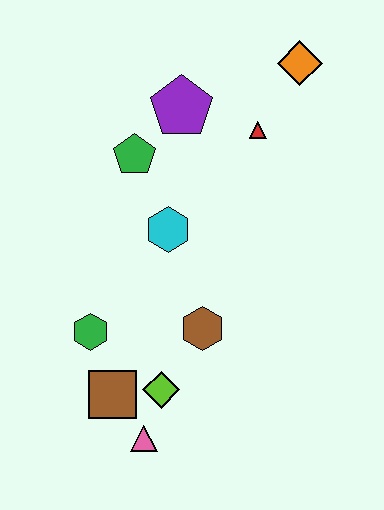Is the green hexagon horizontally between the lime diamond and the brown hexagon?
No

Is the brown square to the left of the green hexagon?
No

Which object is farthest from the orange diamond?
The pink triangle is farthest from the orange diamond.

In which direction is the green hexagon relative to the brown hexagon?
The green hexagon is to the left of the brown hexagon.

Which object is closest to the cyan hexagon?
The green pentagon is closest to the cyan hexagon.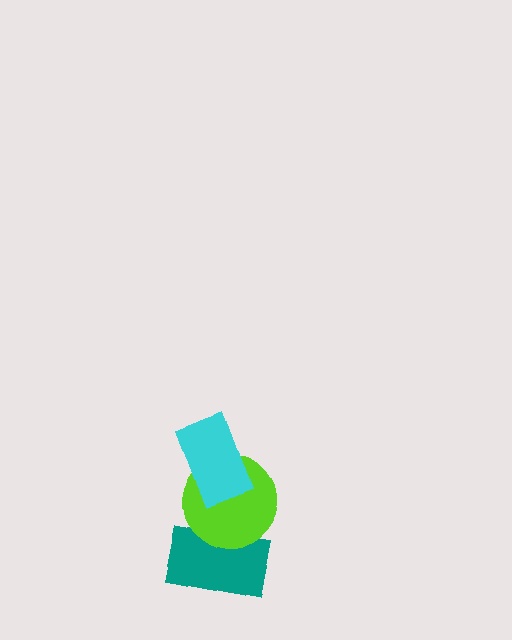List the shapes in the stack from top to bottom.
From top to bottom: the cyan rectangle, the lime circle, the teal rectangle.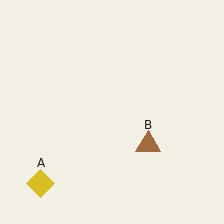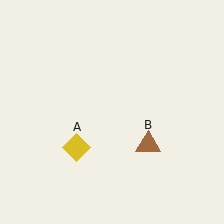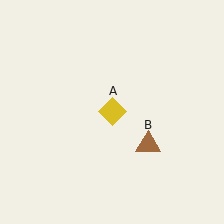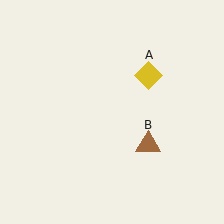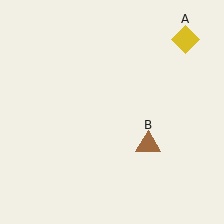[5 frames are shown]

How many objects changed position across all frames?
1 object changed position: yellow diamond (object A).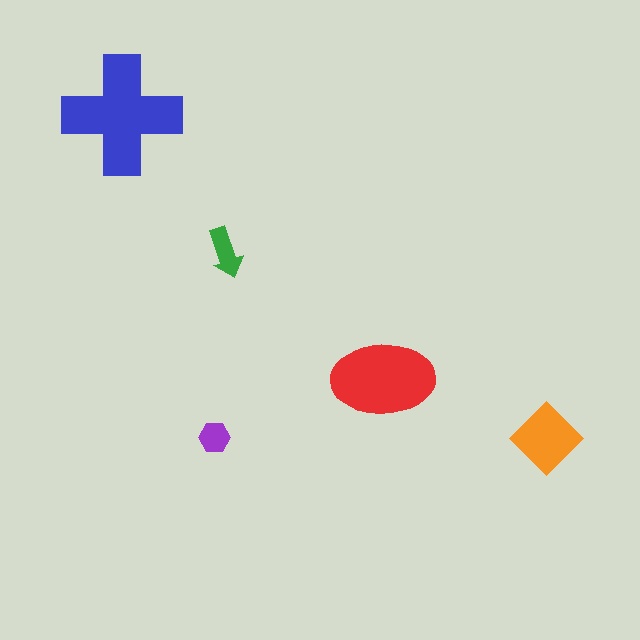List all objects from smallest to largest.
The purple hexagon, the green arrow, the orange diamond, the red ellipse, the blue cross.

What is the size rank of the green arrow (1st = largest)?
4th.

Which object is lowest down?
The orange diamond is bottommost.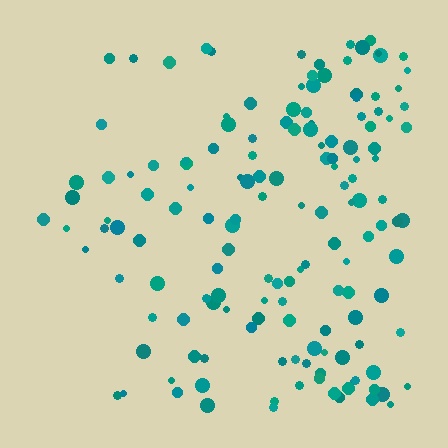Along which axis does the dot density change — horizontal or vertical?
Horizontal.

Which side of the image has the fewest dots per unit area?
The left.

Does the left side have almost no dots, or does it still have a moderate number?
Still a moderate number, just noticeably fewer than the right.